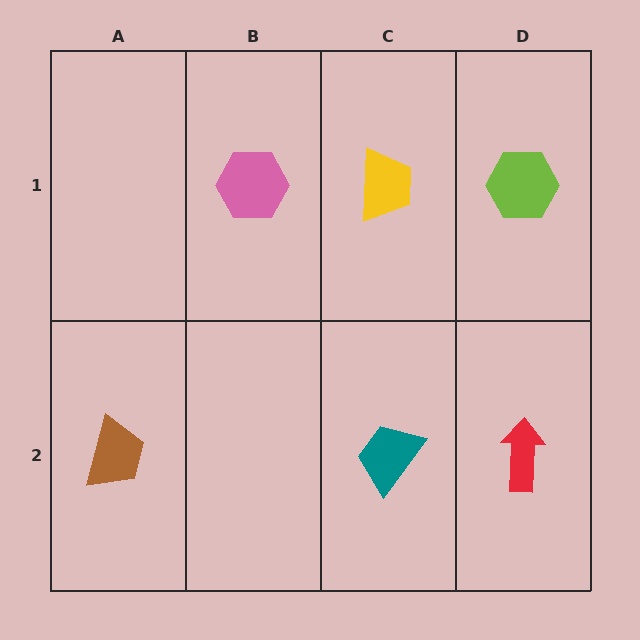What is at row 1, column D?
A lime hexagon.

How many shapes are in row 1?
3 shapes.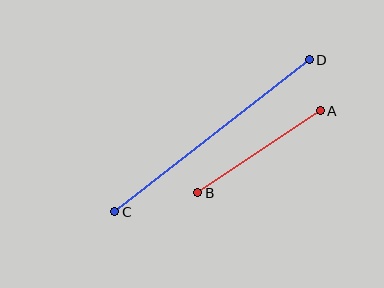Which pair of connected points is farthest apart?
Points C and D are farthest apart.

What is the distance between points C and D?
The distance is approximately 247 pixels.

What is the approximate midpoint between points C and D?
The midpoint is at approximately (212, 136) pixels.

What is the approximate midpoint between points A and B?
The midpoint is at approximately (259, 152) pixels.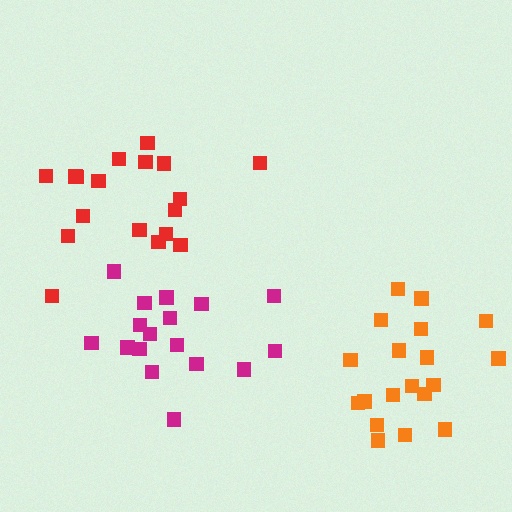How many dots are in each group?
Group 1: 19 dots, Group 2: 18 dots, Group 3: 17 dots (54 total).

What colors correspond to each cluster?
The clusters are colored: orange, red, magenta.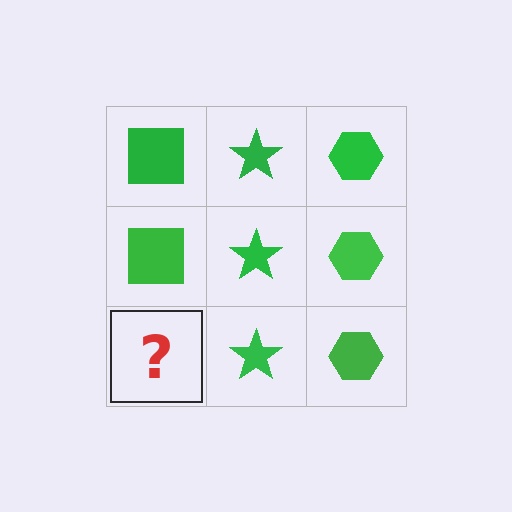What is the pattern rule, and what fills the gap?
The rule is that each column has a consistent shape. The gap should be filled with a green square.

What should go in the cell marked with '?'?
The missing cell should contain a green square.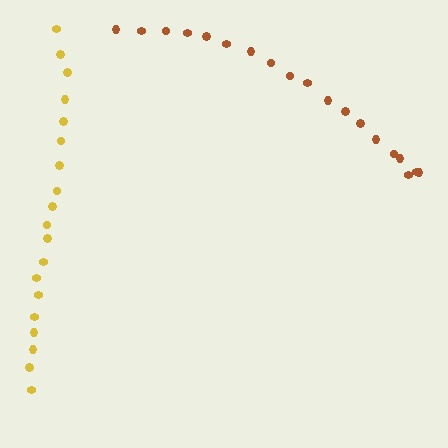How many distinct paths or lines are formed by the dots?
There are 2 distinct paths.